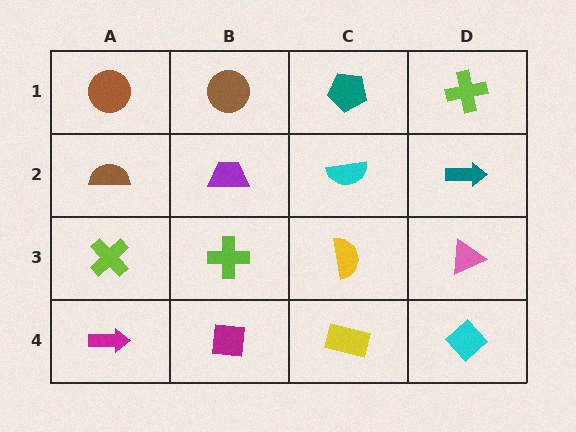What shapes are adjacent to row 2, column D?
A lime cross (row 1, column D), a pink triangle (row 3, column D), a cyan semicircle (row 2, column C).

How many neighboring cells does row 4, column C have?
3.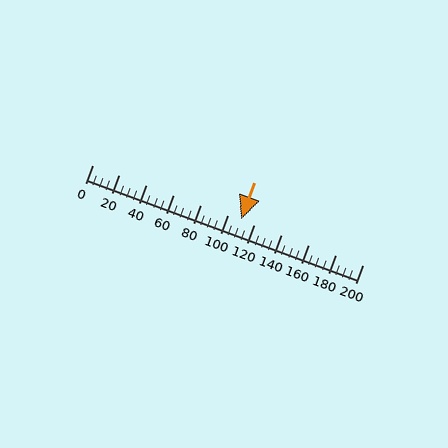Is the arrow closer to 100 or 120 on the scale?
The arrow is closer to 120.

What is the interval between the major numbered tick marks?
The major tick marks are spaced 20 units apart.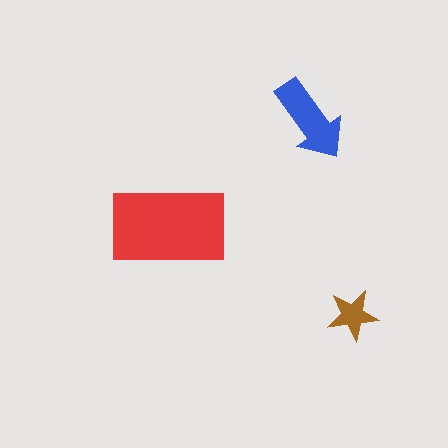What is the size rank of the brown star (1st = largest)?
3rd.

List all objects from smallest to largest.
The brown star, the blue arrow, the red rectangle.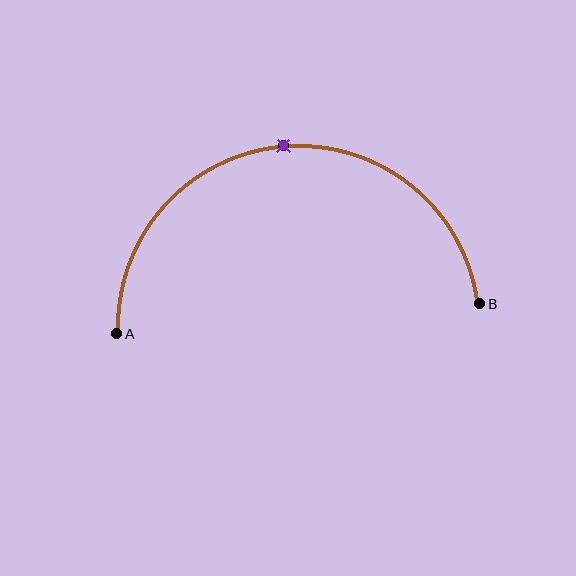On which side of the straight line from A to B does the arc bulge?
The arc bulges above the straight line connecting A and B.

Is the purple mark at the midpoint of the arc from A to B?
Yes. The purple mark lies on the arc at equal arc-length from both A and B — it is the arc midpoint.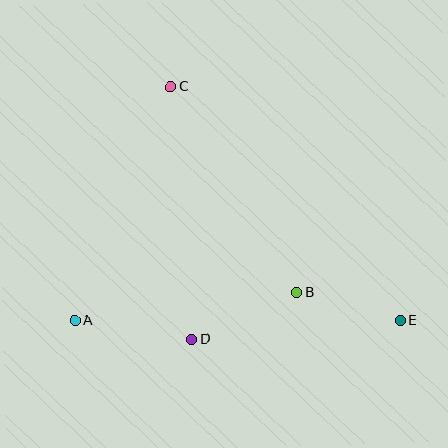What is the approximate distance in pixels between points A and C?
The distance between A and C is approximately 253 pixels.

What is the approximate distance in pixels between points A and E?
The distance between A and E is approximately 325 pixels.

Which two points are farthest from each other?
Points C and E are farthest from each other.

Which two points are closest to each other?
Points B and E are closest to each other.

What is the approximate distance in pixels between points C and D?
The distance between C and D is approximately 254 pixels.